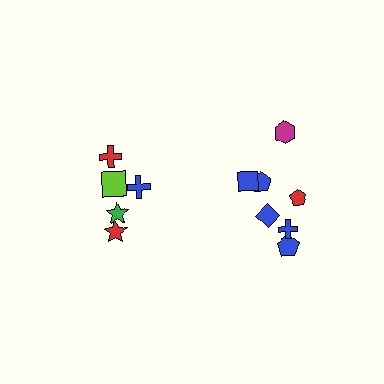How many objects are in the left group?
There are 5 objects.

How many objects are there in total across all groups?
There are 12 objects.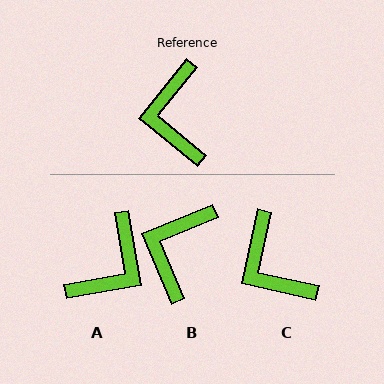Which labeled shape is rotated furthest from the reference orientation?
A, about 139 degrees away.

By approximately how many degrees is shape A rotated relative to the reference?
Approximately 139 degrees counter-clockwise.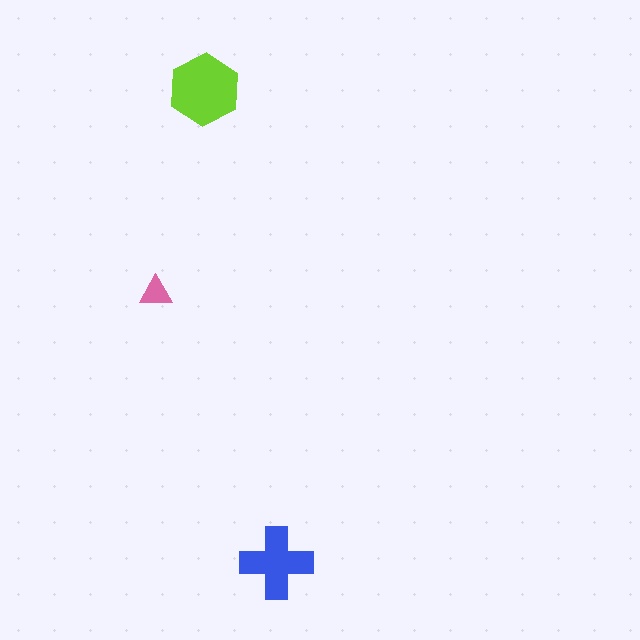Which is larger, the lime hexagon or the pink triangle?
The lime hexagon.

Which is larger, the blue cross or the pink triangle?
The blue cross.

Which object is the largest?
The lime hexagon.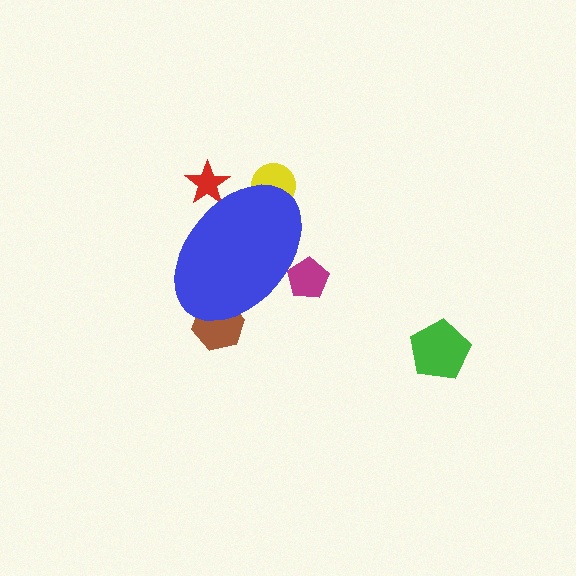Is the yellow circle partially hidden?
Yes, the yellow circle is partially hidden behind the blue ellipse.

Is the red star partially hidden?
Yes, the red star is partially hidden behind the blue ellipse.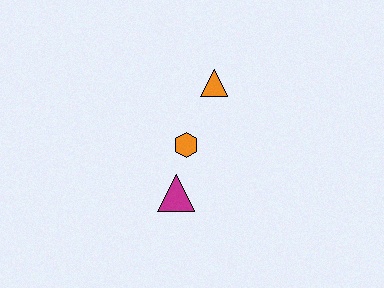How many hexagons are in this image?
There is 1 hexagon.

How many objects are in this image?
There are 3 objects.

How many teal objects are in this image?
There are no teal objects.